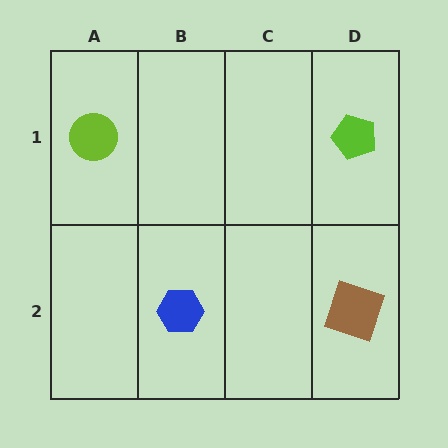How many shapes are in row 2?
2 shapes.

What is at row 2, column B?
A blue hexagon.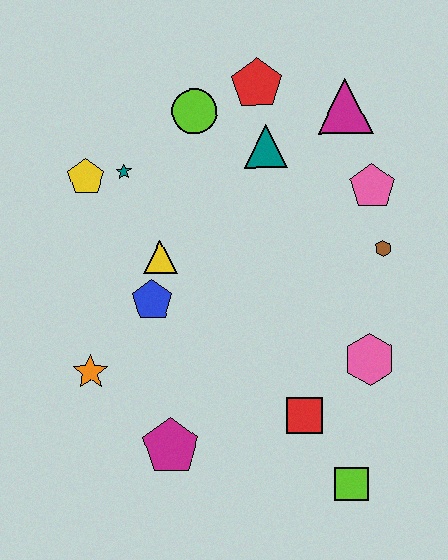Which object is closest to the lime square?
The red square is closest to the lime square.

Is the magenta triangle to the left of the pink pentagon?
Yes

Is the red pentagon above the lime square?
Yes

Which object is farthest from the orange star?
The magenta triangle is farthest from the orange star.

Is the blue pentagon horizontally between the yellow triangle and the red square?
No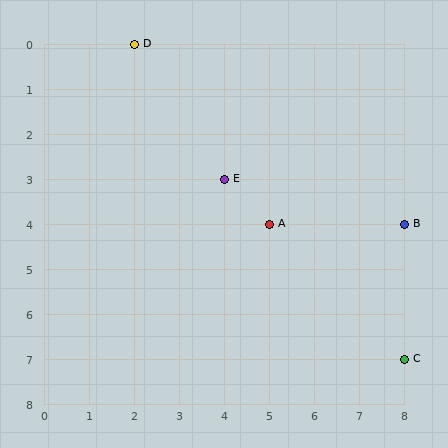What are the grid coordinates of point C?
Point C is at grid coordinates (8, 7).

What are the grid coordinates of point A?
Point A is at grid coordinates (5, 4).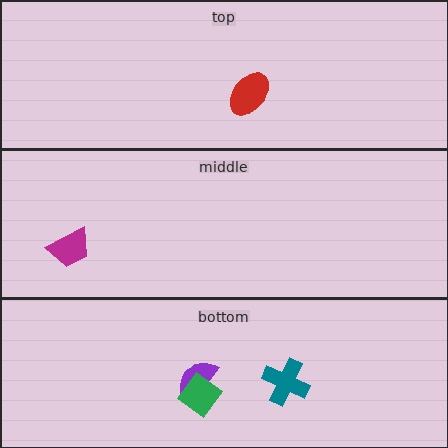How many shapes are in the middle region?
1.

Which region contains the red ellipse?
The top region.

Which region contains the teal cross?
The bottom region.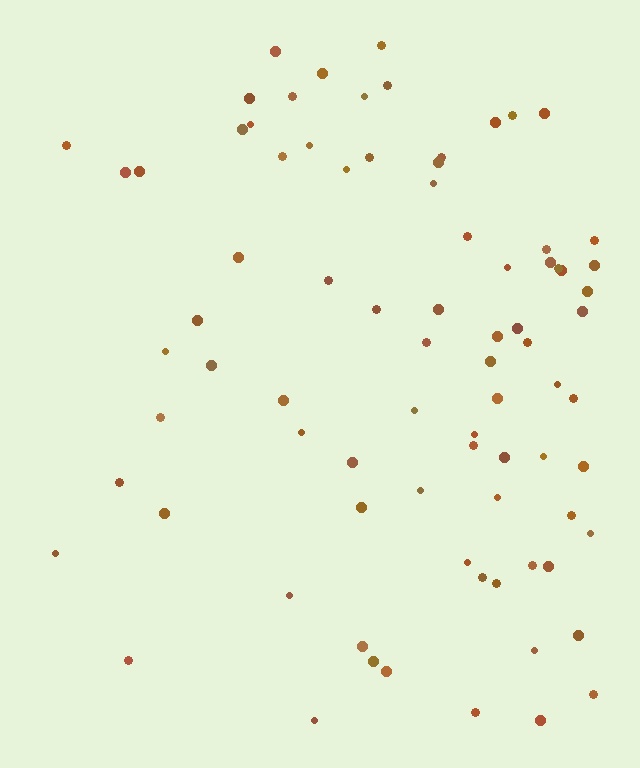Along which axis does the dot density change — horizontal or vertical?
Horizontal.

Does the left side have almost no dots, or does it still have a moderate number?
Still a moderate number, just noticeably fewer than the right.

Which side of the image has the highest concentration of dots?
The right.